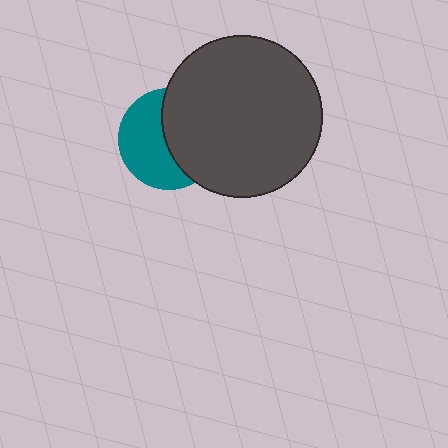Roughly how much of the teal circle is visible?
About half of it is visible (roughly 51%).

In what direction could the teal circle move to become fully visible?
The teal circle could move left. That would shift it out from behind the dark gray circle entirely.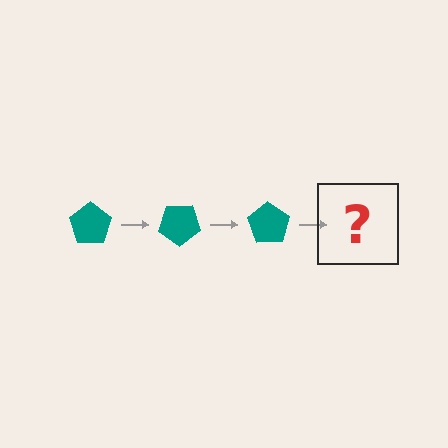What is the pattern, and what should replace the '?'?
The pattern is that the pentagon rotates 35 degrees each step. The '?' should be a teal pentagon rotated 105 degrees.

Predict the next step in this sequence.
The next step is a teal pentagon rotated 105 degrees.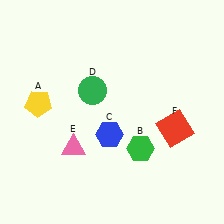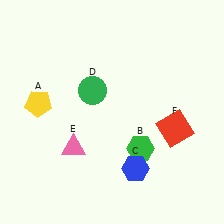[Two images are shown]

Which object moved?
The blue hexagon (C) moved down.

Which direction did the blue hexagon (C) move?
The blue hexagon (C) moved down.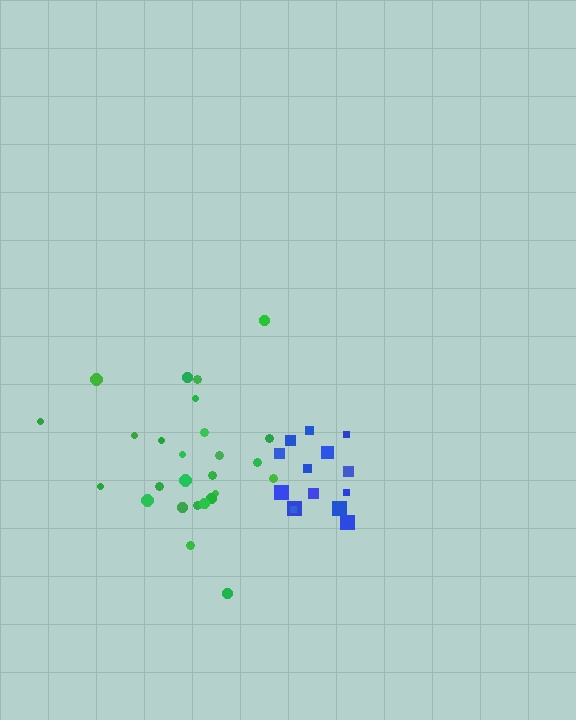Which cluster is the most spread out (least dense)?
Green.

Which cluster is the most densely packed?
Blue.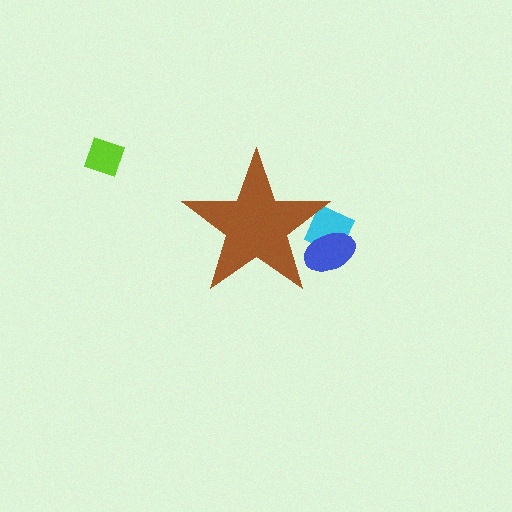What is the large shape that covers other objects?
A brown star.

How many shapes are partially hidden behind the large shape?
2 shapes are partially hidden.